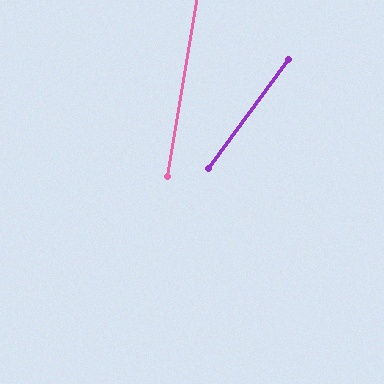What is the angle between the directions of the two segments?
Approximately 27 degrees.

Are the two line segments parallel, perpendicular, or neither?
Neither parallel nor perpendicular — they differ by about 27°.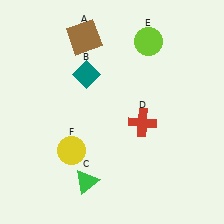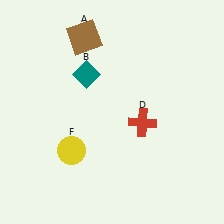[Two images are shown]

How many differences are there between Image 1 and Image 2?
There are 2 differences between the two images.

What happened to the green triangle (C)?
The green triangle (C) was removed in Image 2. It was in the bottom-left area of Image 1.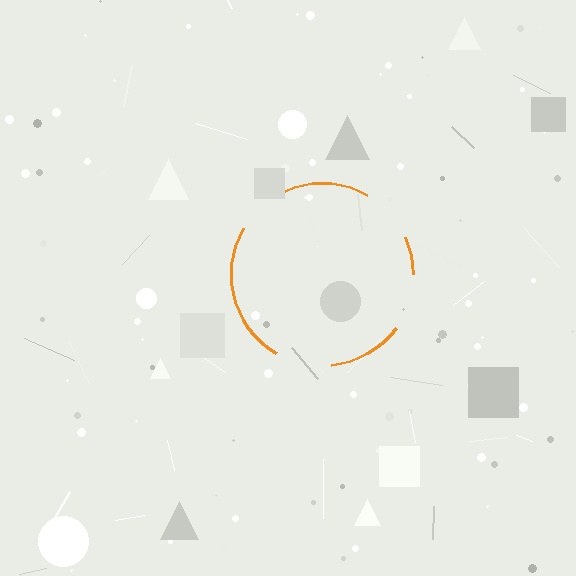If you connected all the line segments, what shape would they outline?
They would outline a circle.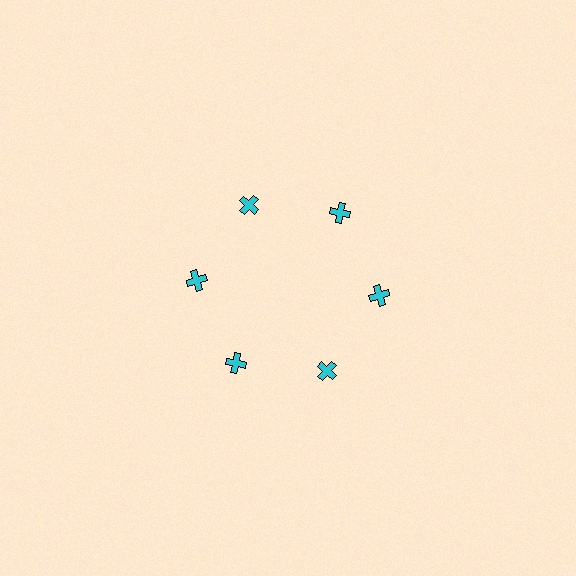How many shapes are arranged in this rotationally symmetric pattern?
There are 6 shapes, arranged in 6 groups of 1.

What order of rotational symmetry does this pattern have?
This pattern has 6-fold rotational symmetry.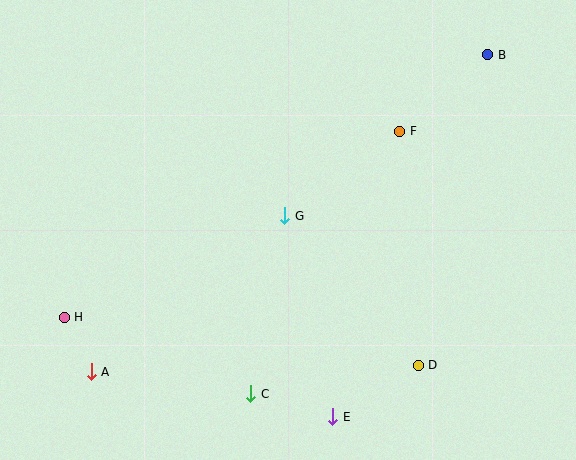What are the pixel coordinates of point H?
Point H is at (64, 317).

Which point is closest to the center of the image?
Point G at (285, 216) is closest to the center.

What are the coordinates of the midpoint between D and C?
The midpoint between D and C is at (334, 380).